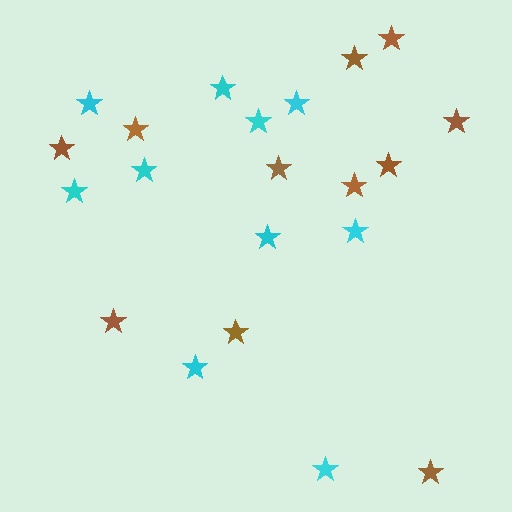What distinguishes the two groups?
There are 2 groups: one group of cyan stars (10) and one group of brown stars (11).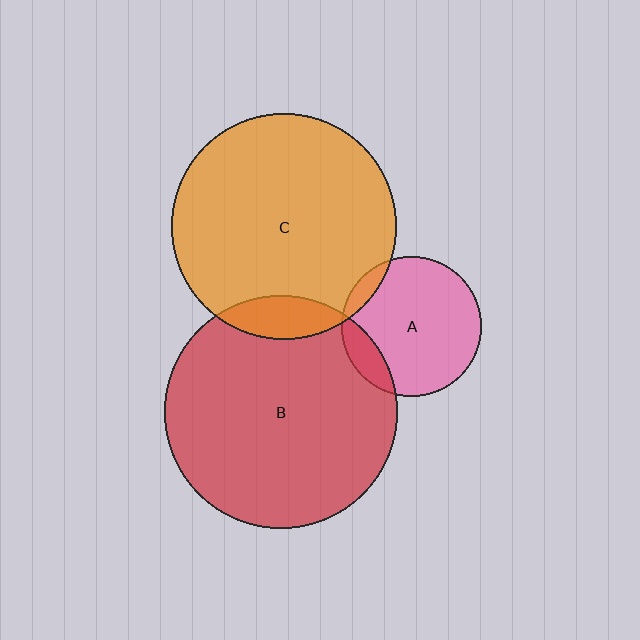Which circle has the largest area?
Circle B (red).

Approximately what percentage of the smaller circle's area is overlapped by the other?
Approximately 10%.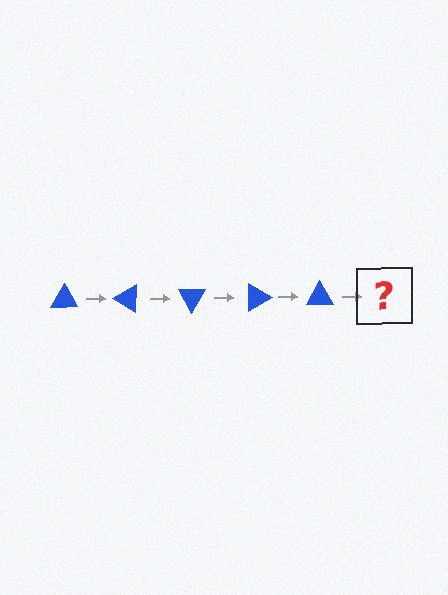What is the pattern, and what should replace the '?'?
The pattern is that the triangle rotates 30 degrees each step. The '?' should be a blue triangle rotated 150 degrees.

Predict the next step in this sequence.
The next step is a blue triangle rotated 150 degrees.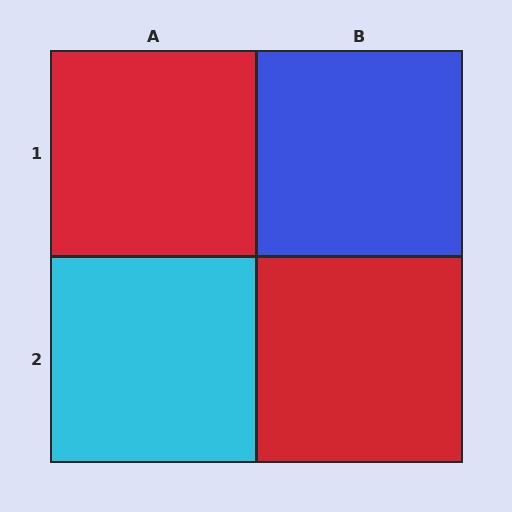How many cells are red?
2 cells are red.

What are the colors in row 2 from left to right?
Cyan, red.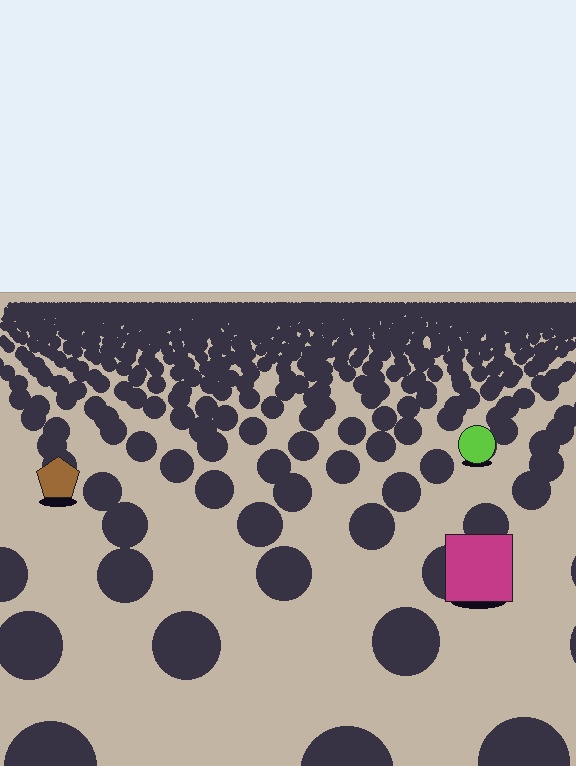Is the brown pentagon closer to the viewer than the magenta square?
No. The magenta square is closer — you can tell from the texture gradient: the ground texture is coarser near it.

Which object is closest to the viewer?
The magenta square is closest. The texture marks near it are larger and more spread out.